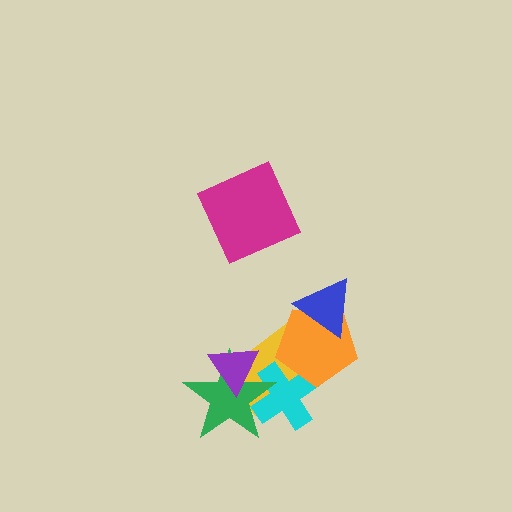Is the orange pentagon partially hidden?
Yes, it is partially covered by another shape.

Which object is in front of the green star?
The purple triangle is in front of the green star.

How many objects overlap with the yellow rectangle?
4 objects overlap with the yellow rectangle.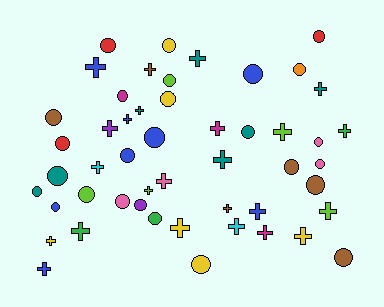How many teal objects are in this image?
There are 7 teal objects.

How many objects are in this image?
There are 50 objects.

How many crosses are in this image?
There are 24 crosses.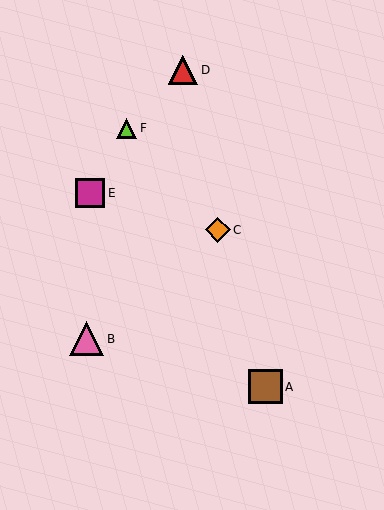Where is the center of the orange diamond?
The center of the orange diamond is at (218, 230).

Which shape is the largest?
The pink triangle (labeled B) is the largest.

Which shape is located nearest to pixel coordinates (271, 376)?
The brown square (labeled A) at (265, 387) is nearest to that location.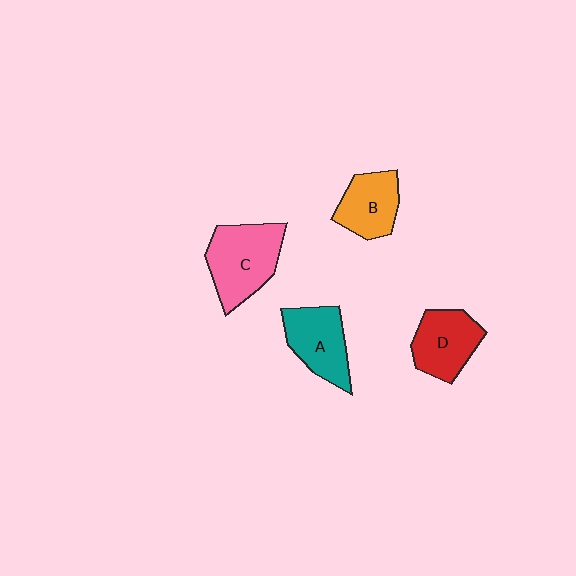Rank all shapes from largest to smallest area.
From largest to smallest: C (pink), A (teal), D (red), B (orange).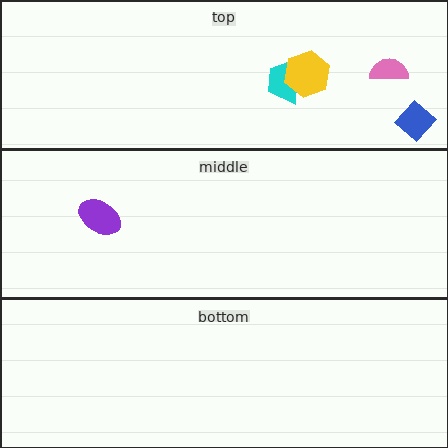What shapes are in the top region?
The pink semicircle, the blue diamond, the cyan trapezoid, the yellow hexagon.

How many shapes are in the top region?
4.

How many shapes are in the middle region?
1.